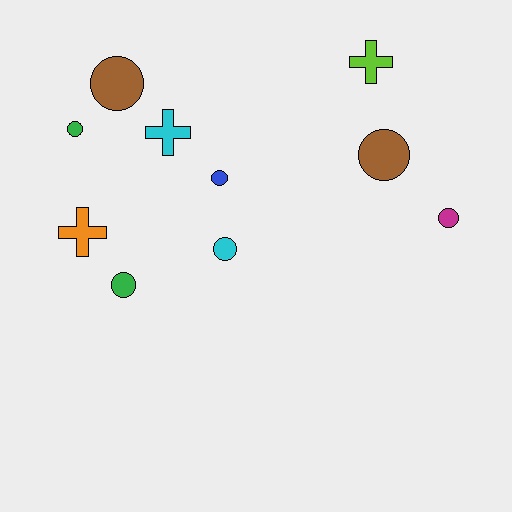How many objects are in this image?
There are 10 objects.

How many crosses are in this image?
There are 3 crosses.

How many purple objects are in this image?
There are no purple objects.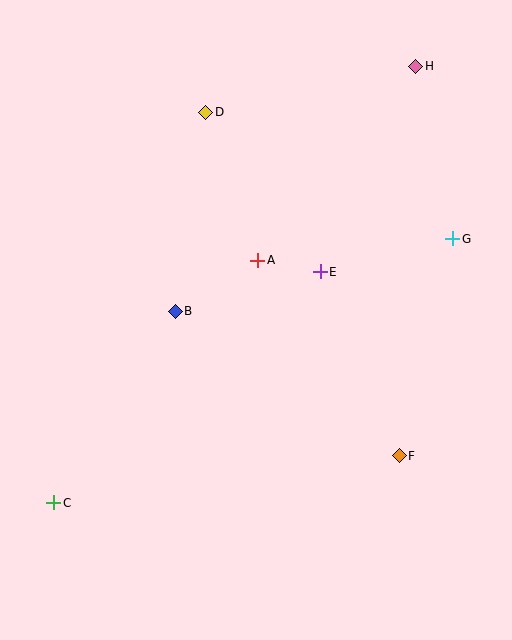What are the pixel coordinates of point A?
Point A is at (258, 260).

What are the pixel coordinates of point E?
Point E is at (320, 272).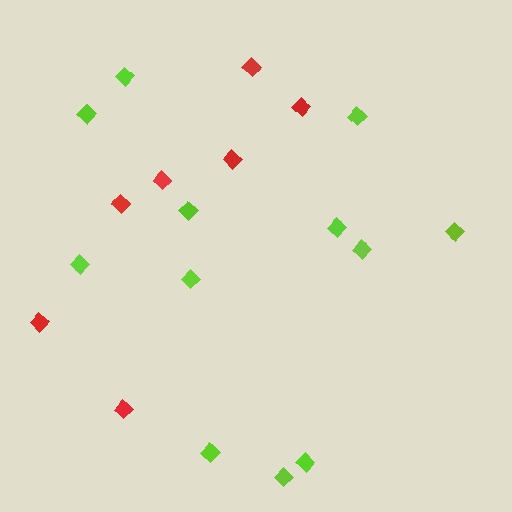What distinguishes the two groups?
There are 2 groups: one group of red diamonds (7) and one group of lime diamonds (12).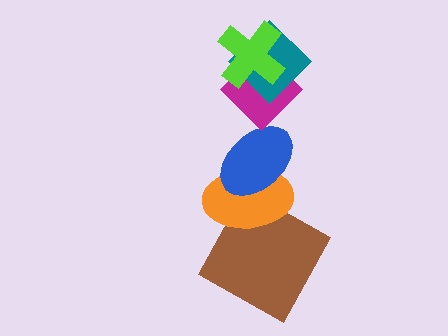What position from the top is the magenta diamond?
The magenta diamond is 3rd from the top.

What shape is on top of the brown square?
The orange ellipse is on top of the brown square.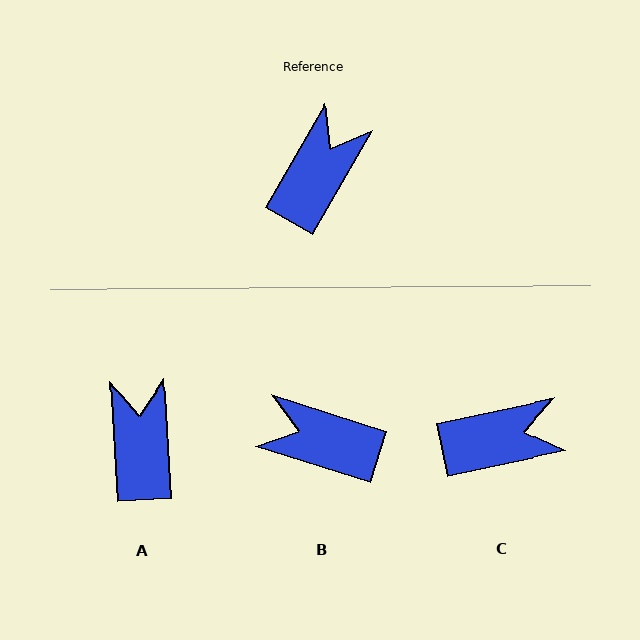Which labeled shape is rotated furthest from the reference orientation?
B, about 102 degrees away.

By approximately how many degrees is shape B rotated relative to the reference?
Approximately 102 degrees counter-clockwise.